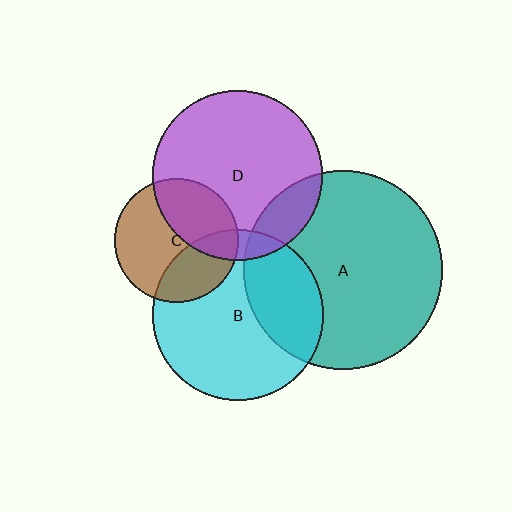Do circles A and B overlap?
Yes.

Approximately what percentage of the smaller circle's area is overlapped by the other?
Approximately 30%.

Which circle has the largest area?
Circle A (teal).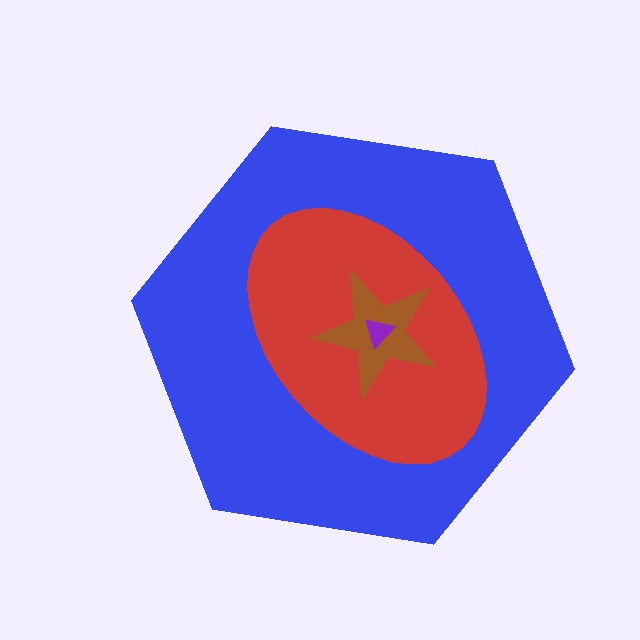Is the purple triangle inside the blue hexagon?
Yes.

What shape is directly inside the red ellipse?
The brown star.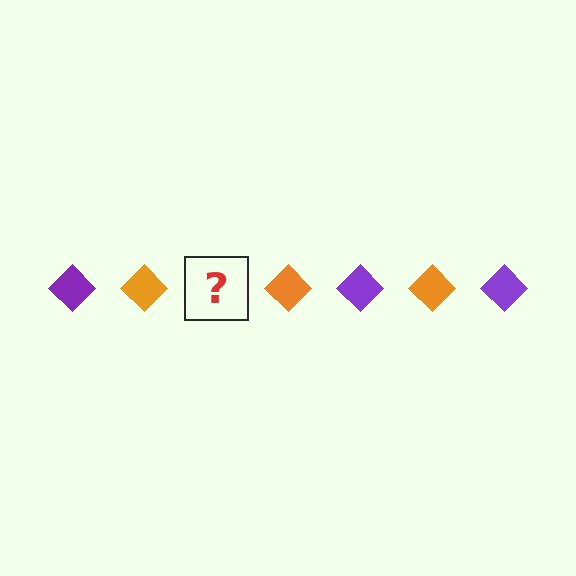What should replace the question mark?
The question mark should be replaced with a purple diamond.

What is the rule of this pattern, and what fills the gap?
The rule is that the pattern cycles through purple, orange diamonds. The gap should be filled with a purple diamond.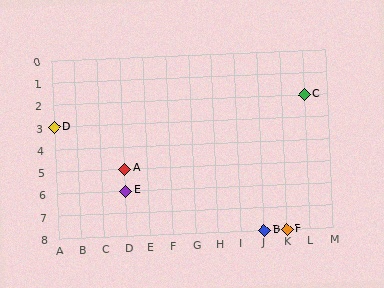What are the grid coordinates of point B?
Point B is at grid coordinates (J, 8).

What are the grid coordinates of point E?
Point E is at grid coordinates (D, 6).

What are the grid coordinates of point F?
Point F is at grid coordinates (K, 8).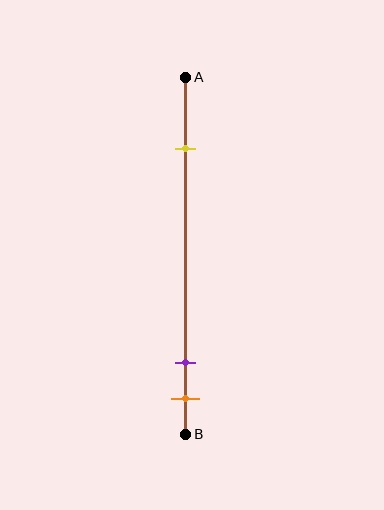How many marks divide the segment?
There are 3 marks dividing the segment.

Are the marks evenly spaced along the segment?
No, the marks are not evenly spaced.